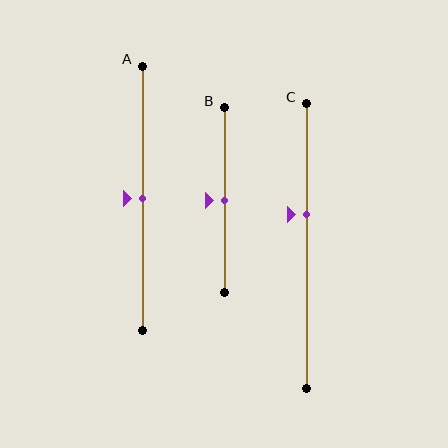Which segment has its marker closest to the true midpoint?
Segment A has its marker closest to the true midpoint.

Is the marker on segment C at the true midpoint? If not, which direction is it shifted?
No, the marker on segment C is shifted upward by about 11% of the segment length.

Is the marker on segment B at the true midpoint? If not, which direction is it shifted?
Yes, the marker on segment B is at the true midpoint.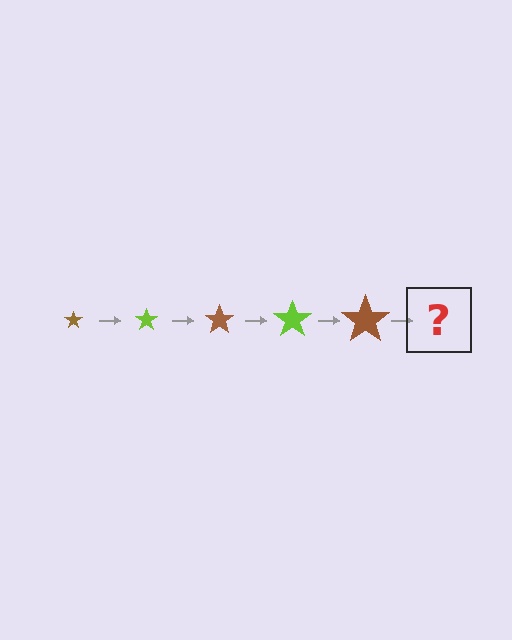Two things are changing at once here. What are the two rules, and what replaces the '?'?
The two rules are that the star grows larger each step and the color cycles through brown and lime. The '?' should be a lime star, larger than the previous one.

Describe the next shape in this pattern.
It should be a lime star, larger than the previous one.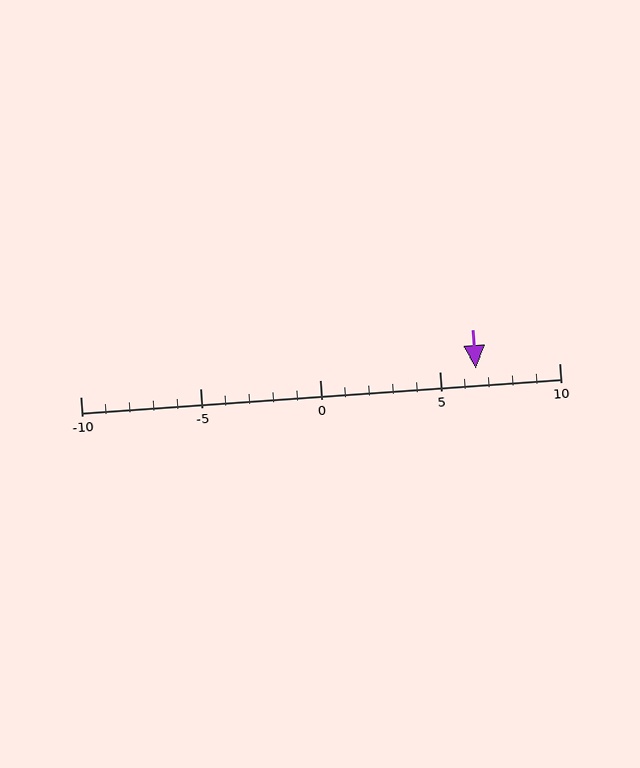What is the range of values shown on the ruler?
The ruler shows values from -10 to 10.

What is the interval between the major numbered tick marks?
The major tick marks are spaced 5 units apart.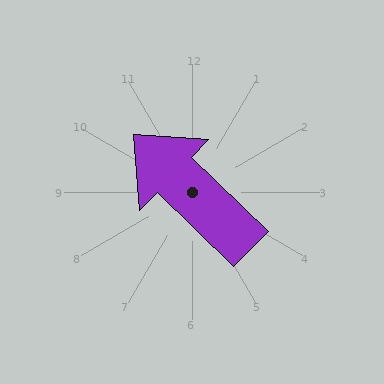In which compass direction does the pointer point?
Northwest.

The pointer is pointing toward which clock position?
Roughly 10 o'clock.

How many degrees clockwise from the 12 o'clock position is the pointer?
Approximately 314 degrees.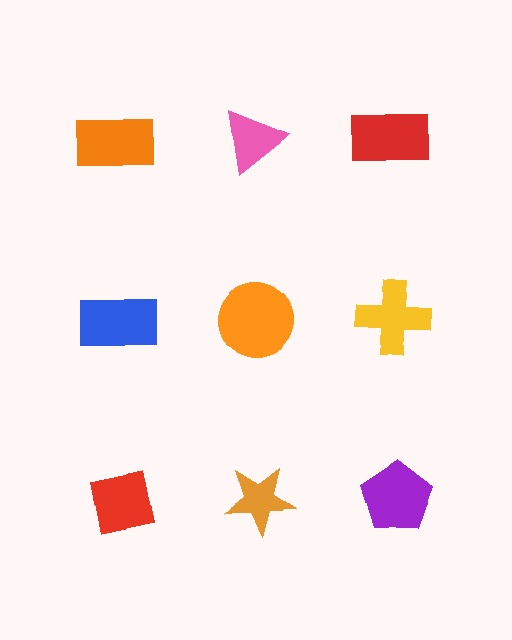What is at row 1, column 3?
A red rectangle.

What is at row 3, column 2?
An orange star.